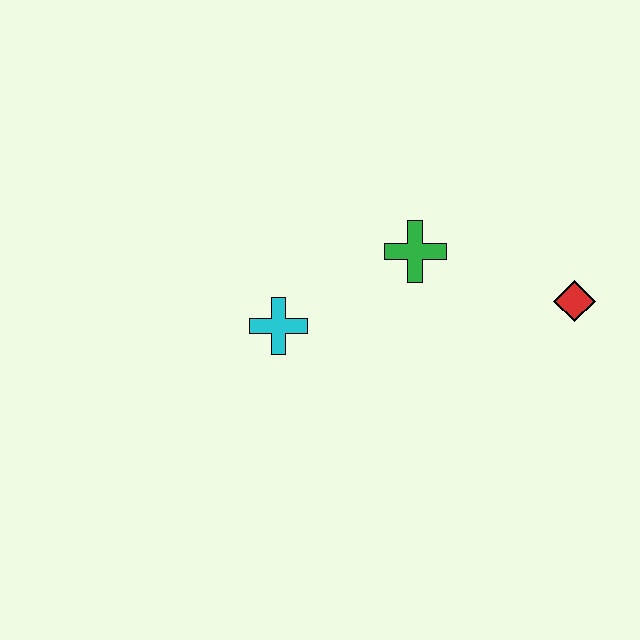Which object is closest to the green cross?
The cyan cross is closest to the green cross.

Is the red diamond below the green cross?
Yes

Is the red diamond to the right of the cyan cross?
Yes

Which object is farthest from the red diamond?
The cyan cross is farthest from the red diamond.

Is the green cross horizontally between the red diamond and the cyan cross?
Yes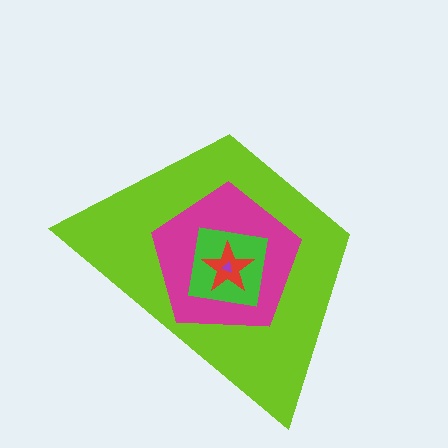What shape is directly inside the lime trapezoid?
The magenta pentagon.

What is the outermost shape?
The lime trapezoid.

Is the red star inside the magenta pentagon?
Yes.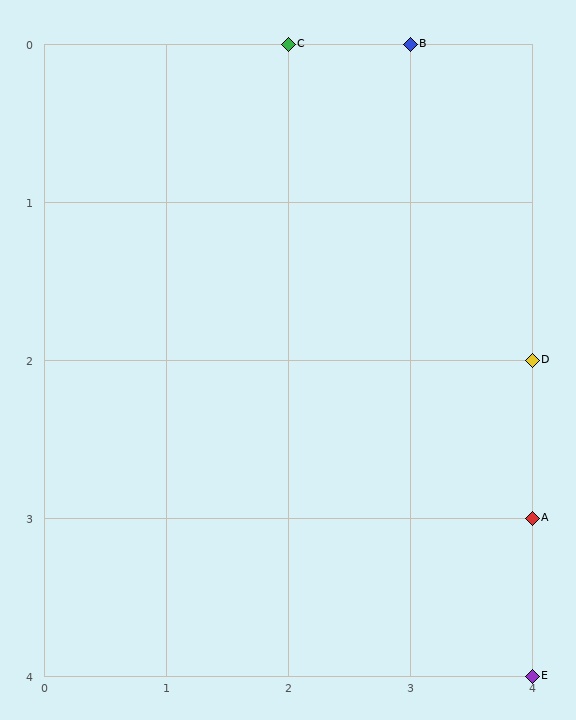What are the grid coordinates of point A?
Point A is at grid coordinates (4, 3).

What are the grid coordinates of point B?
Point B is at grid coordinates (3, 0).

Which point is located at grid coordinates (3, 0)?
Point B is at (3, 0).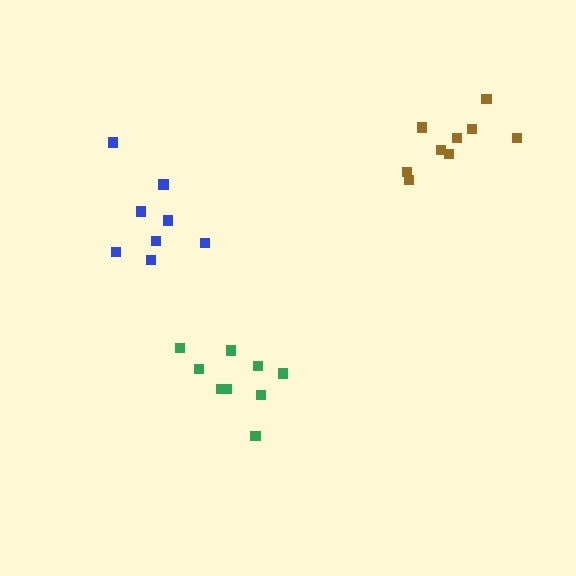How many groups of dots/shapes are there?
There are 3 groups.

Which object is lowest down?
The green cluster is bottommost.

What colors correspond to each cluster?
The clusters are colored: blue, green, brown.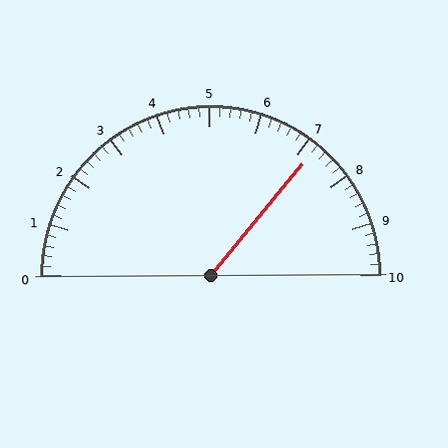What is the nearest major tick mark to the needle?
The nearest major tick mark is 7.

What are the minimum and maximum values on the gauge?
The gauge ranges from 0 to 10.